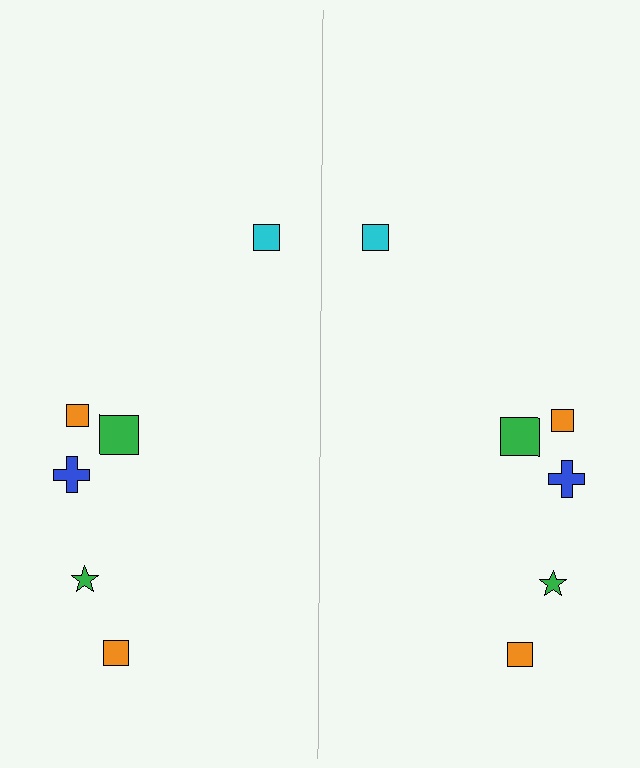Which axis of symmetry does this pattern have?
The pattern has a vertical axis of symmetry running through the center of the image.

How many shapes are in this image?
There are 12 shapes in this image.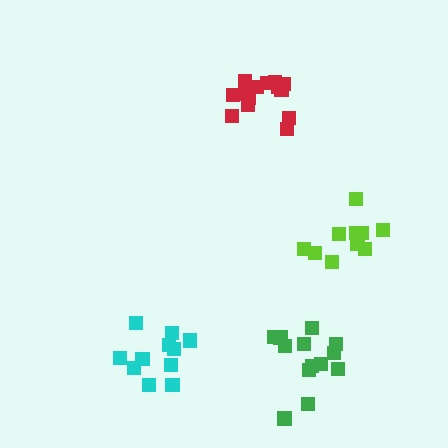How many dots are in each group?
Group 1: 10 dots, Group 2: 14 dots, Group 3: 13 dots, Group 4: 11 dots (48 total).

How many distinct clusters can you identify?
There are 4 distinct clusters.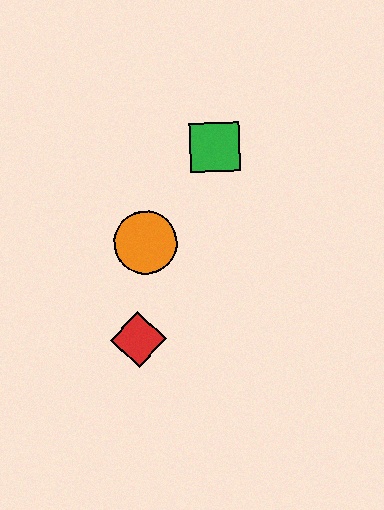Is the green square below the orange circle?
No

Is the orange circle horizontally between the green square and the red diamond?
Yes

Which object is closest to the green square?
The orange circle is closest to the green square.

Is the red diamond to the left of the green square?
Yes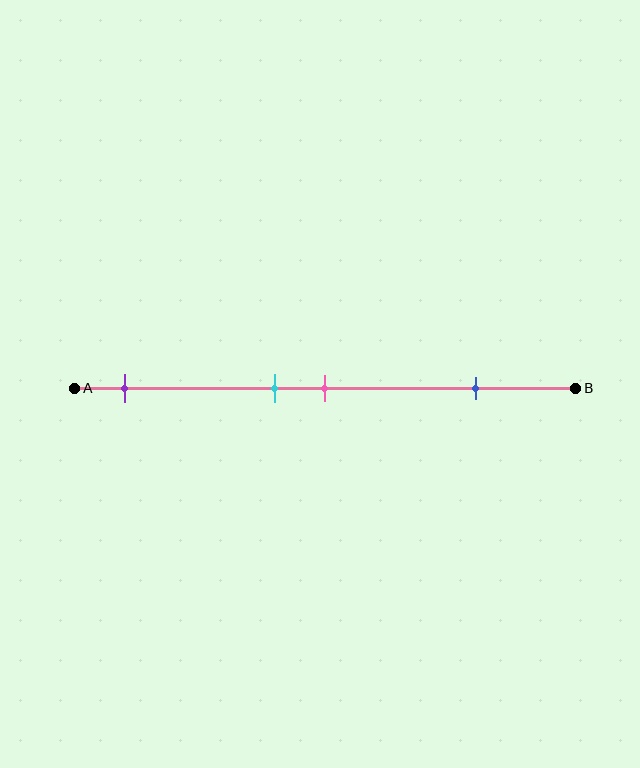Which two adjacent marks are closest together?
The cyan and pink marks are the closest adjacent pair.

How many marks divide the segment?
There are 4 marks dividing the segment.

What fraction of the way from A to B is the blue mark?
The blue mark is approximately 80% (0.8) of the way from A to B.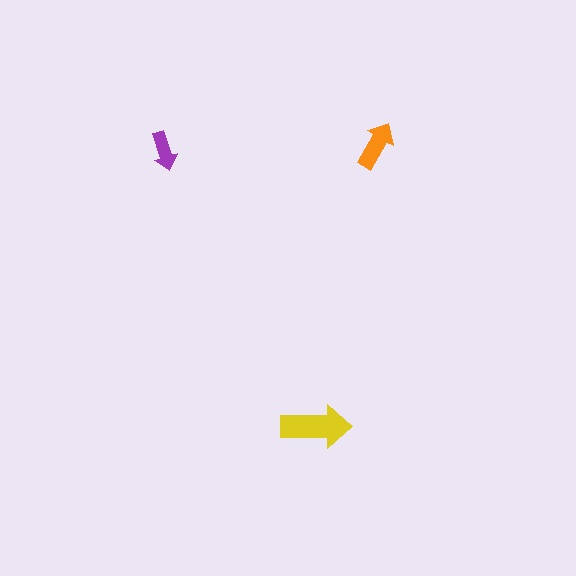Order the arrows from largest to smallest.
the yellow one, the orange one, the purple one.